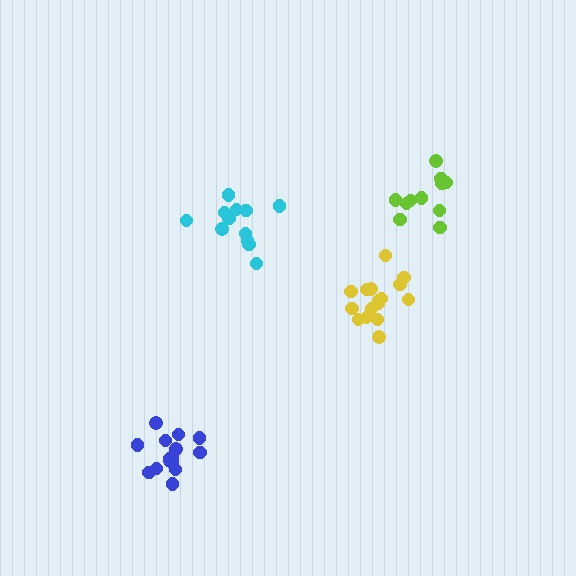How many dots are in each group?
Group 1: 16 dots, Group 2: 15 dots, Group 3: 12 dots, Group 4: 11 dots (54 total).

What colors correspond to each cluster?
The clusters are colored: yellow, blue, cyan, lime.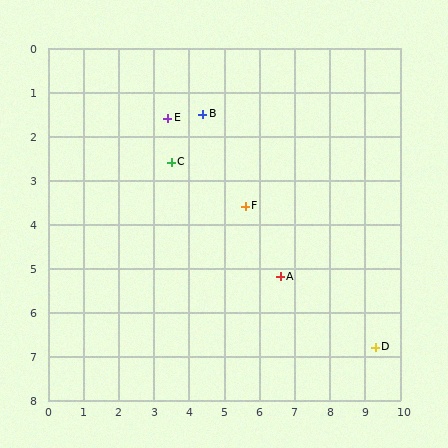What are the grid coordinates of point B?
Point B is at approximately (4.4, 1.5).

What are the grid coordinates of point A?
Point A is at approximately (6.6, 5.2).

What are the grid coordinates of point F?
Point F is at approximately (5.6, 3.6).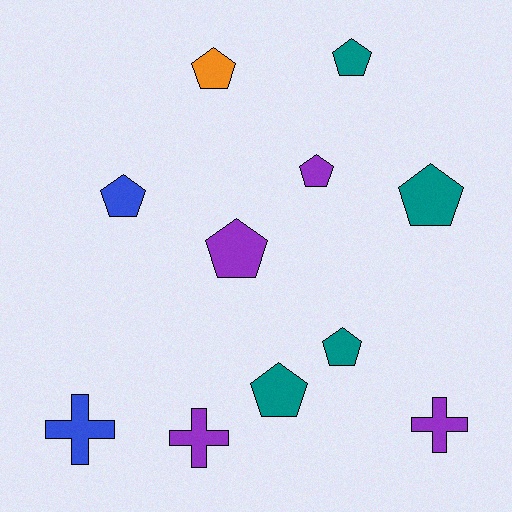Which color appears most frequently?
Teal, with 4 objects.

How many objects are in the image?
There are 11 objects.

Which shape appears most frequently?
Pentagon, with 8 objects.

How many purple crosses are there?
There are 2 purple crosses.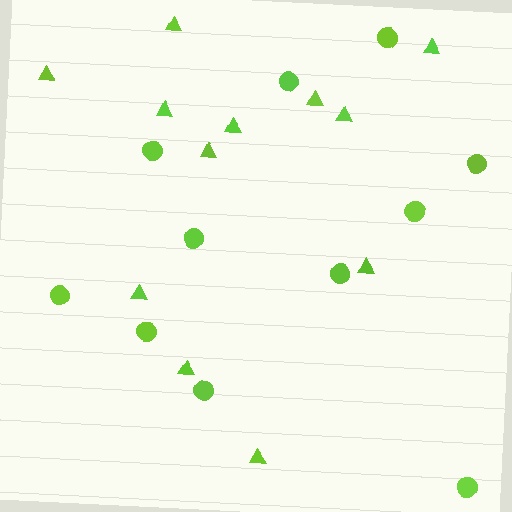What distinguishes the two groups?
There are 2 groups: one group of triangles (12) and one group of circles (11).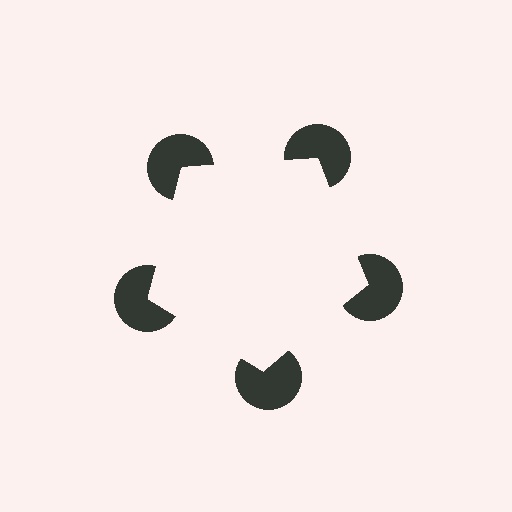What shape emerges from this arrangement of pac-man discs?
An illusory pentagon — its edges are inferred from the aligned wedge cuts in the pac-man discs, not physically drawn.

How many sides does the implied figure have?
5 sides.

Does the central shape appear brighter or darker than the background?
It typically appears slightly brighter than the background, even though no actual brightness change is drawn.